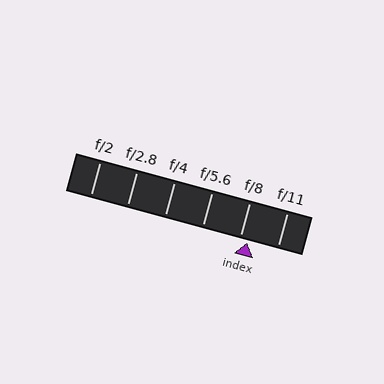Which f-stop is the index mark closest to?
The index mark is closest to f/8.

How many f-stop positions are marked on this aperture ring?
There are 6 f-stop positions marked.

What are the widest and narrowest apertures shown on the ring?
The widest aperture shown is f/2 and the narrowest is f/11.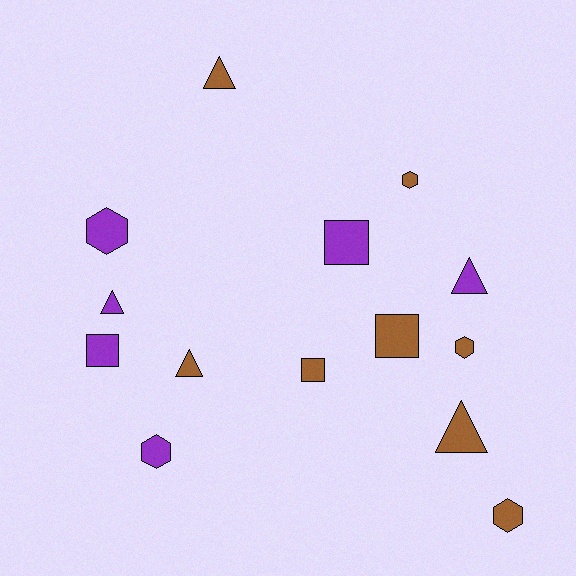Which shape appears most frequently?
Triangle, with 5 objects.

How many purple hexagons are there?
There are 2 purple hexagons.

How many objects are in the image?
There are 14 objects.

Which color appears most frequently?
Brown, with 8 objects.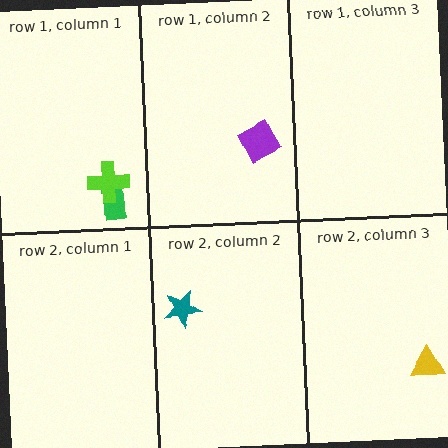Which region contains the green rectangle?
The row 1, column 1 region.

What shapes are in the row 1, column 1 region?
The green rectangle, the lime cross.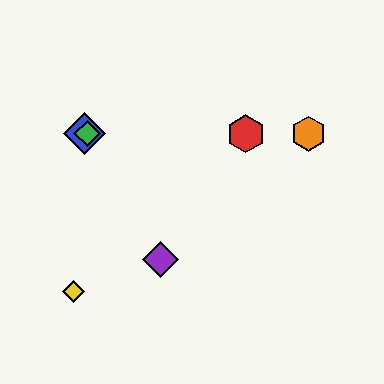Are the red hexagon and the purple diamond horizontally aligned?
No, the red hexagon is at y≈134 and the purple diamond is at y≈259.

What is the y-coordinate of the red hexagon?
The red hexagon is at y≈134.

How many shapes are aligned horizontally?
4 shapes (the red hexagon, the blue diamond, the green diamond, the orange hexagon) are aligned horizontally.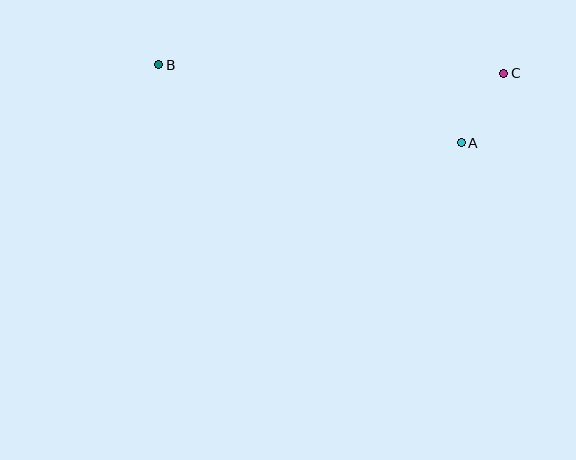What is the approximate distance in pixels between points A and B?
The distance between A and B is approximately 312 pixels.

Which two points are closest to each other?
Points A and C are closest to each other.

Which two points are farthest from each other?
Points B and C are farthest from each other.